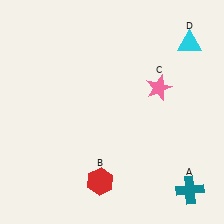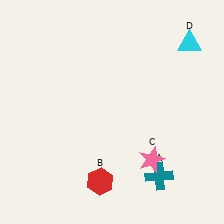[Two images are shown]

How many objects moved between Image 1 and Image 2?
2 objects moved between the two images.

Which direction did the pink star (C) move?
The pink star (C) moved down.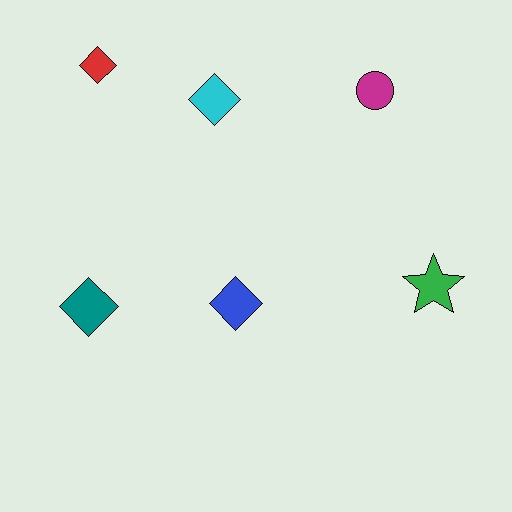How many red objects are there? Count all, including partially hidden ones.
There is 1 red object.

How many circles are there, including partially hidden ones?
There is 1 circle.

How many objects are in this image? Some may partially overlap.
There are 6 objects.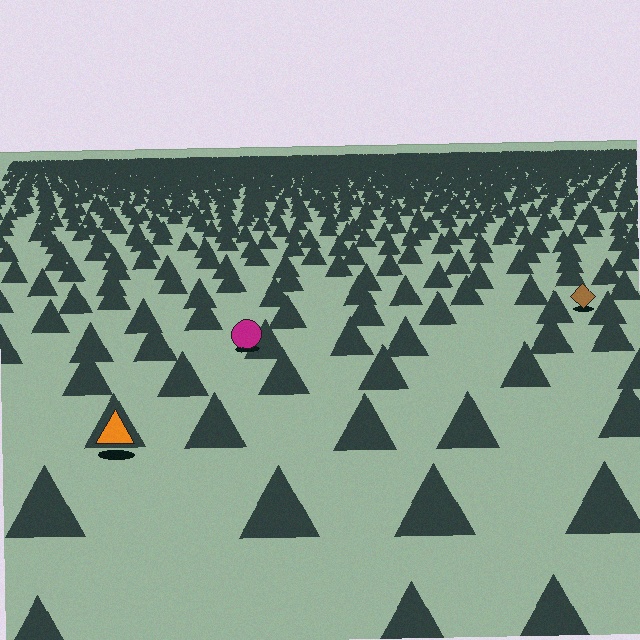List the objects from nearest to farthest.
From nearest to farthest: the orange triangle, the magenta circle, the brown diamond.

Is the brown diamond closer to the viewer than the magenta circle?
No. The magenta circle is closer — you can tell from the texture gradient: the ground texture is coarser near it.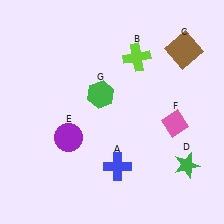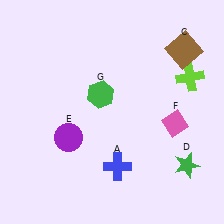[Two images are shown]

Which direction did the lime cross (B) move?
The lime cross (B) moved right.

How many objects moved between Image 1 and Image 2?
1 object moved between the two images.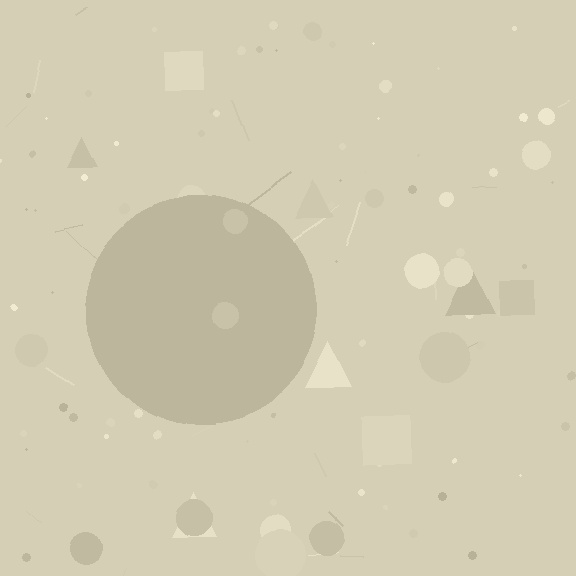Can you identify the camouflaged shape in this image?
The camouflaged shape is a circle.